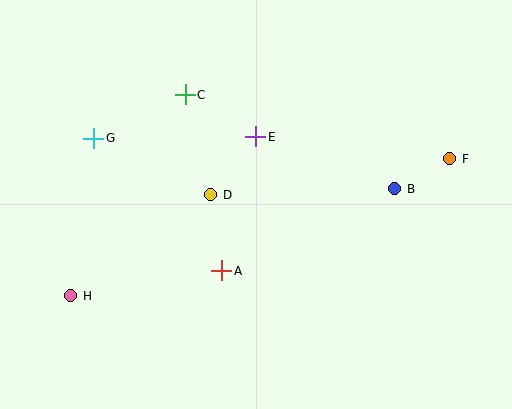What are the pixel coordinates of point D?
Point D is at (211, 195).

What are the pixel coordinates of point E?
Point E is at (256, 137).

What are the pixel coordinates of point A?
Point A is at (222, 271).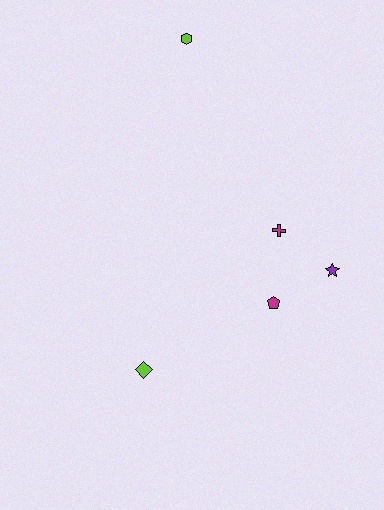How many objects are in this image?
There are 5 objects.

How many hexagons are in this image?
There is 1 hexagon.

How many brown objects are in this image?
There are no brown objects.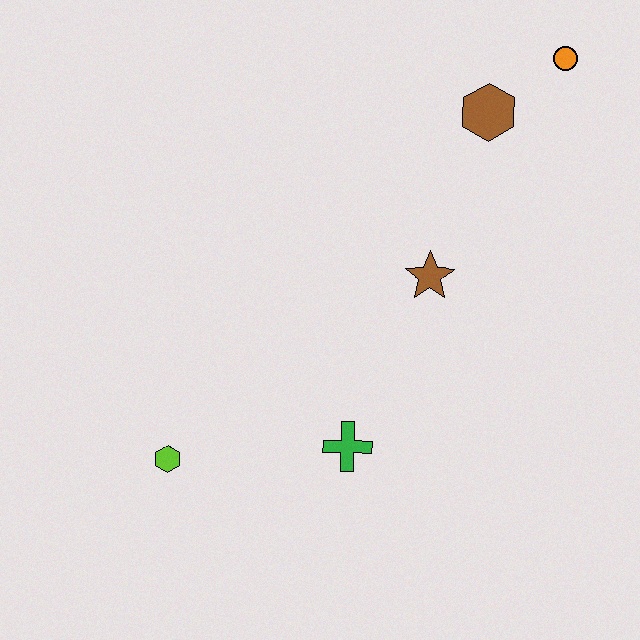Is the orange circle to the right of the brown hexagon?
Yes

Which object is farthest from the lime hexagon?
The orange circle is farthest from the lime hexagon.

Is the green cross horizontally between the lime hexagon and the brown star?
Yes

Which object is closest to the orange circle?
The brown hexagon is closest to the orange circle.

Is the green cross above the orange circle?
No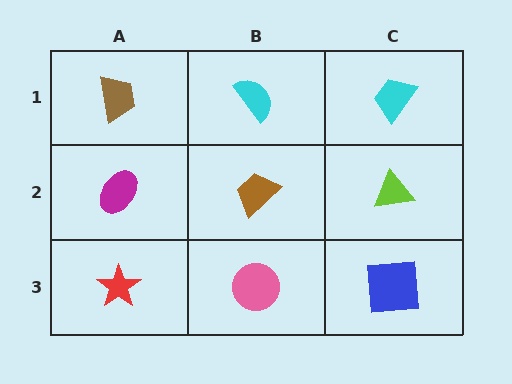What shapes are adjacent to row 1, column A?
A magenta ellipse (row 2, column A), a cyan semicircle (row 1, column B).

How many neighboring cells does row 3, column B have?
3.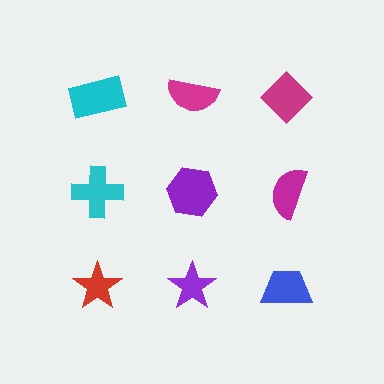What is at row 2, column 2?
A purple hexagon.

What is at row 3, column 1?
A red star.